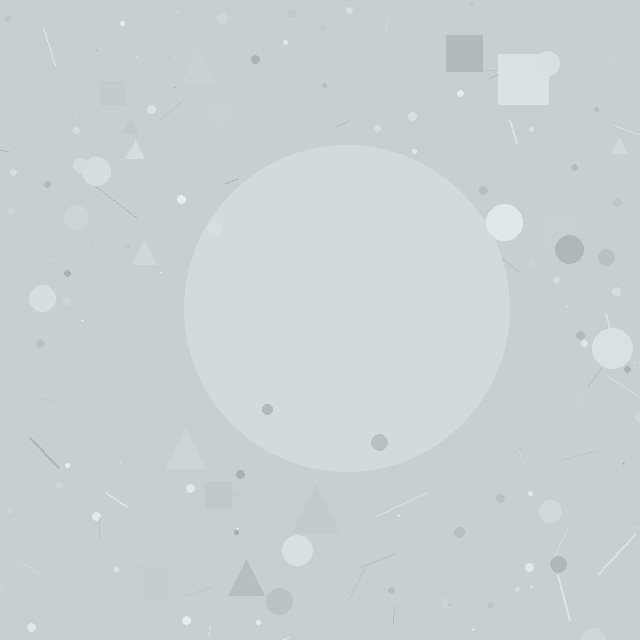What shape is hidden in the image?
A circle is hidden in the image.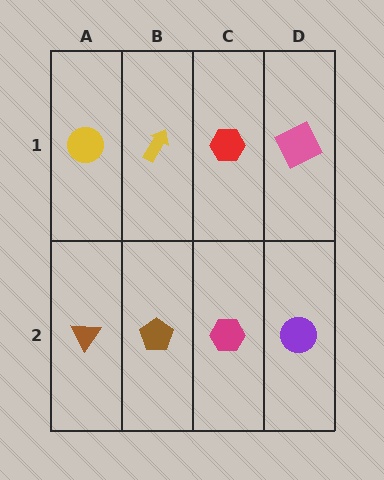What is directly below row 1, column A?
A brown triangle.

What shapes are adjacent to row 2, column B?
A yellow arrow (row 1, column B), a brown triangle (row 2, column A), a magenta hexagon (row 2, column C).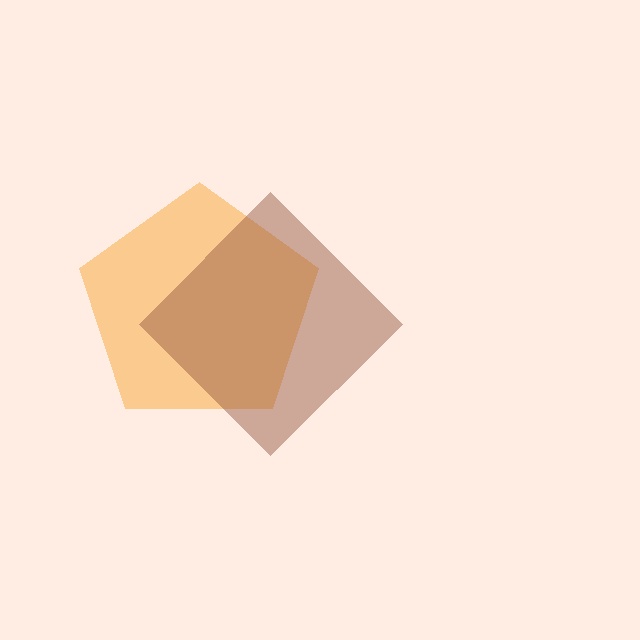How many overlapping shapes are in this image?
There are 2 overlapping shapes in the image.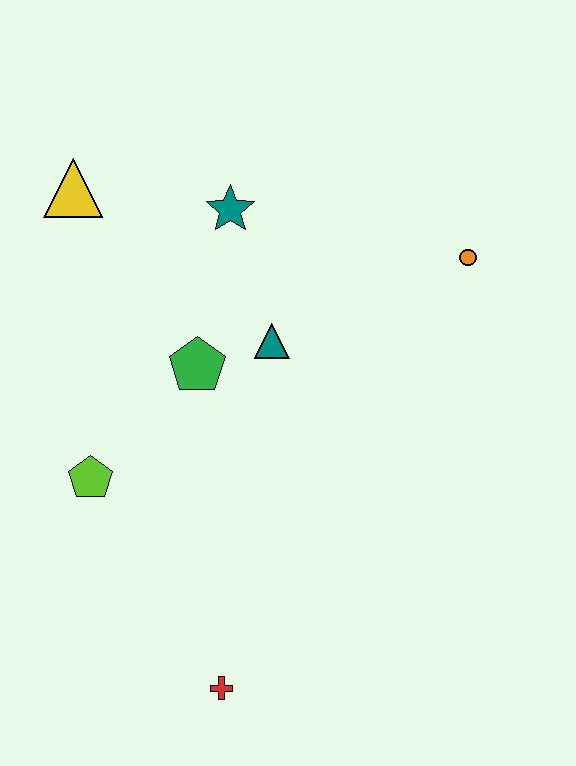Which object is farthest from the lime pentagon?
The orange circle is farthest from the lime pentagon.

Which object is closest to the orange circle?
The teal triangle is closest to the orange circle.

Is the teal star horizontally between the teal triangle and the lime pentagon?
Yes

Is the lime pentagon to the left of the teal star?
Yes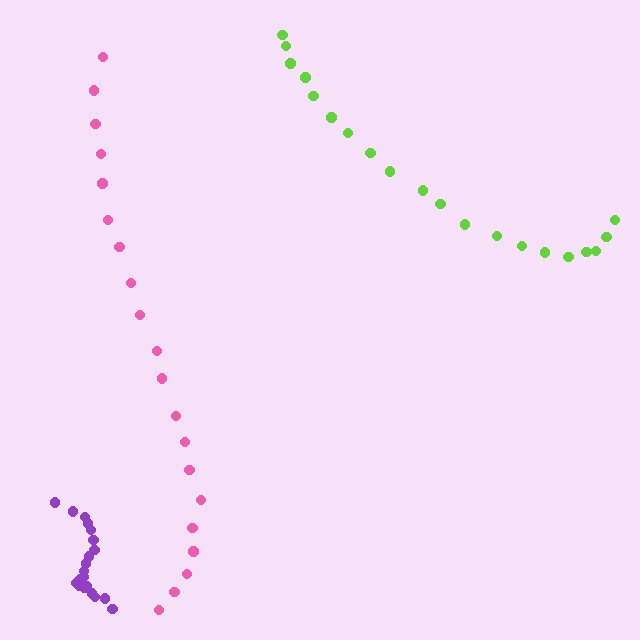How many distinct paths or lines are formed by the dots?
There are 3 distinct paths.